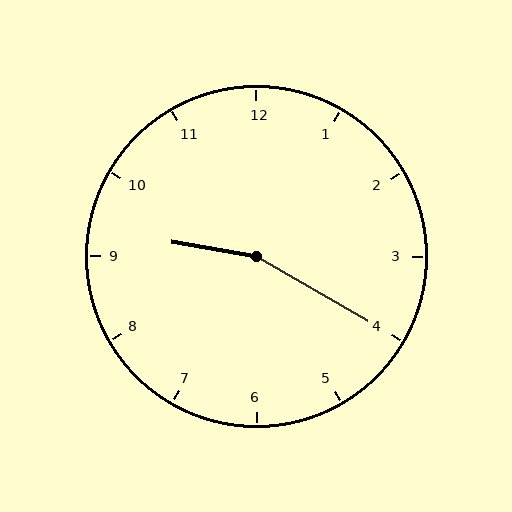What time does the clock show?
9:20.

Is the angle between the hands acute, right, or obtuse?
It is obtuse.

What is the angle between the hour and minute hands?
Approximately 160 degrees.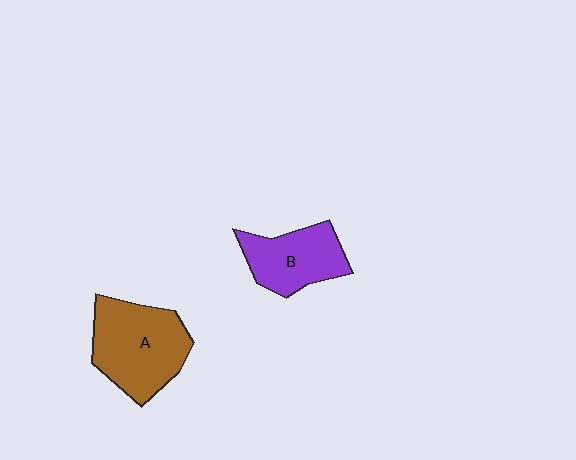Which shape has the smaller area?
Shape B (purple).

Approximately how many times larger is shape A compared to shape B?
Approximately 1.4 times.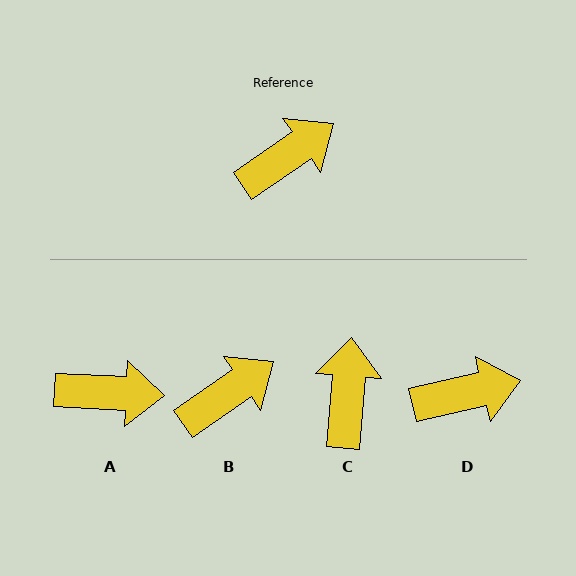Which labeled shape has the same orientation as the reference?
B.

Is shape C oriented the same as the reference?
No, it is off by about 51 degrees.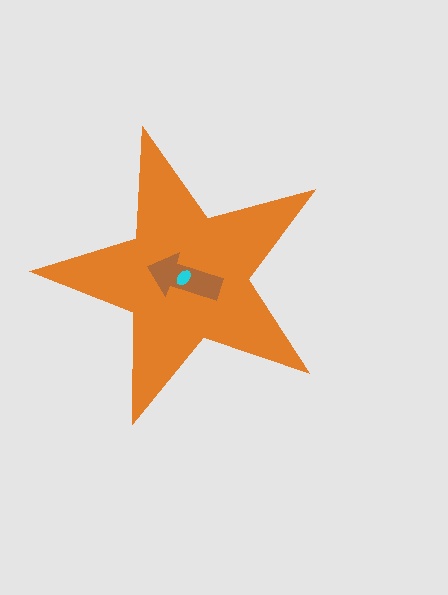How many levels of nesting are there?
3.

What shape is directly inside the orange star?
The brown arrow.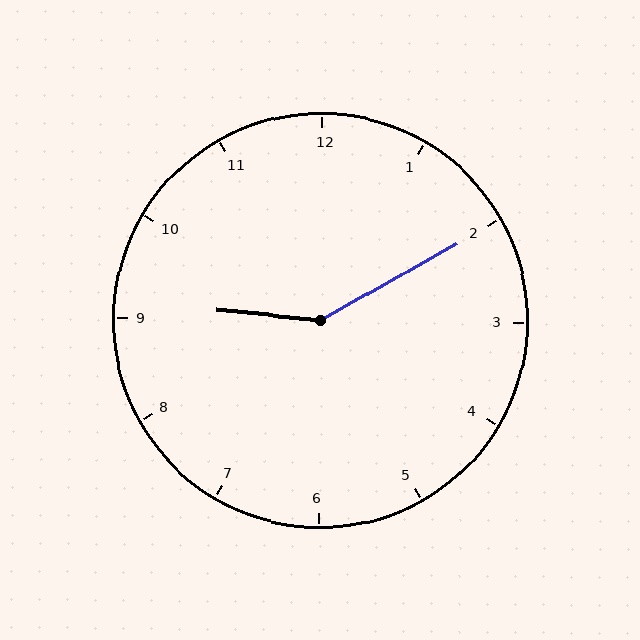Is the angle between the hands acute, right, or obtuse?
It is obtuse.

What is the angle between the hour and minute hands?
Approximately 145 degrees.